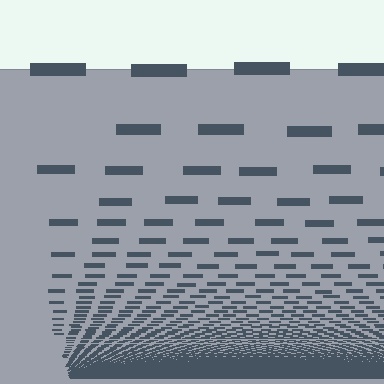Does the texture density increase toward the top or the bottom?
Density increases toward the bottom.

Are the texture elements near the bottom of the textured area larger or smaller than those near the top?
Smaller. The gradient is inverted — elements near the bottom are smaller and denser.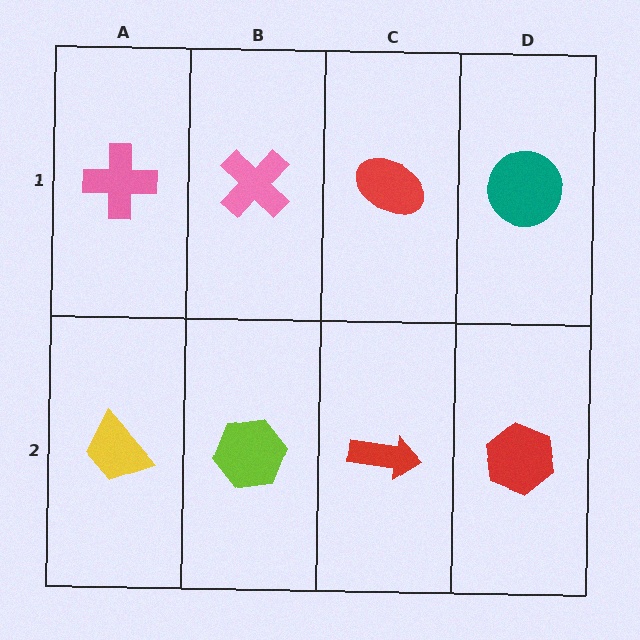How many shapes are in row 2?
4 shapes.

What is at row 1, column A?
A pink cross.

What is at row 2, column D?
A red hexagon.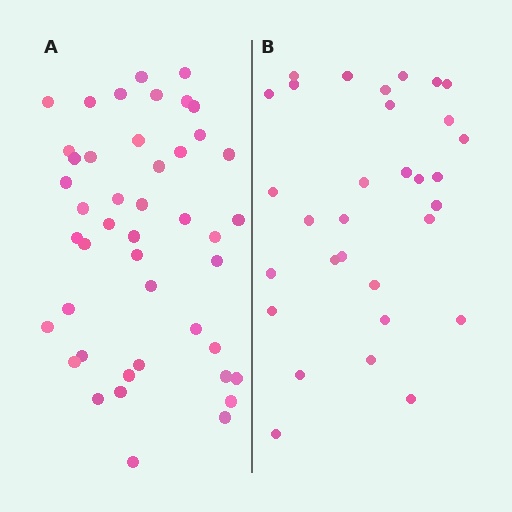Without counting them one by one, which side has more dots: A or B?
Region A (the left region) has more dots.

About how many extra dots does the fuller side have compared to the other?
Region A has approximately 15 more dots than region B.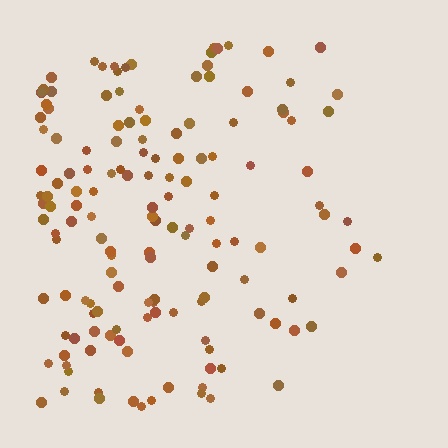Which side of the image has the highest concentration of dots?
The left.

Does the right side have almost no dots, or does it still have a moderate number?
Still a moderate number, just noticeably fewer than the left.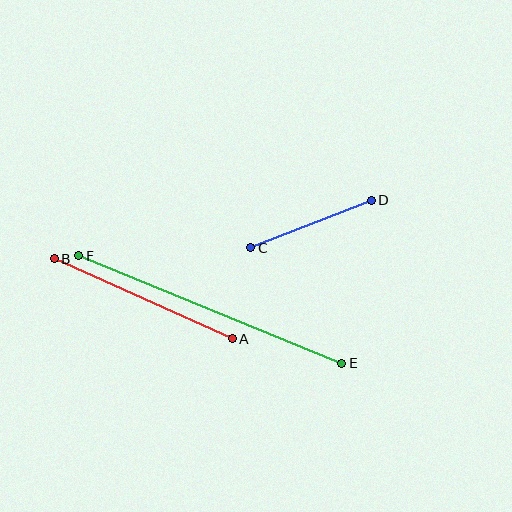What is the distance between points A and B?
The distance is approximately 195 pixels.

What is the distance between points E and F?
The distance is approximately 284 pixels.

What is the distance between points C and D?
The distance is approximately 130 pixels.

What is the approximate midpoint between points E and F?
The midpoint is at approximately (210, 309) pixels.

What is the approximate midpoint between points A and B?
The midpoint is at approximately (143, 299) pixels.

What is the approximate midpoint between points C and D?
The midpoint is at approximately (311, 224) pixels.